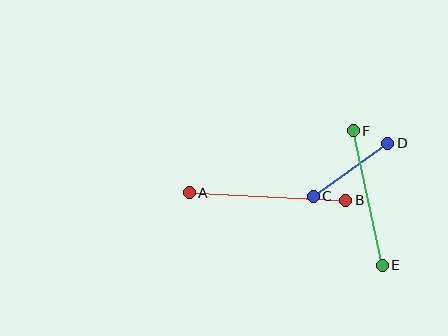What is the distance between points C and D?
The distance is approximately 91 pixels.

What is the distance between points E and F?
The distance is approximately 137 pixels.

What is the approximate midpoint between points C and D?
The midpoint is at approximately (351, 170) pixels.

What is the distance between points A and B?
The distance is approximately 157 pixels.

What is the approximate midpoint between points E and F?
The midpoint is at approximately (368, 198) pixels.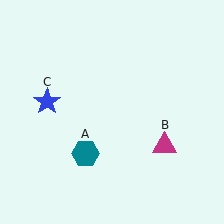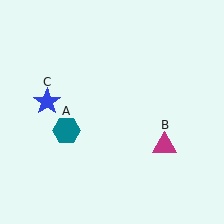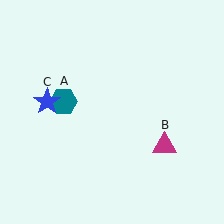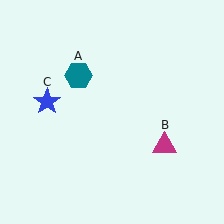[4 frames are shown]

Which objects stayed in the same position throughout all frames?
Magenta triangle (object B) and blue star (object C) remained stationary.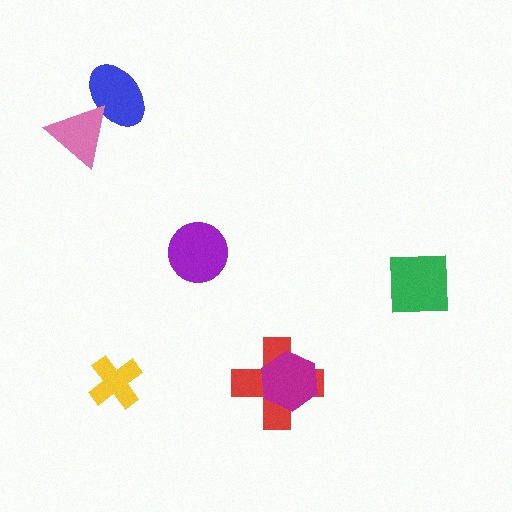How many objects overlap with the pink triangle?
1 object overlaps with the pink triangle.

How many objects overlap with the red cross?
1 object overlaps with the red cross.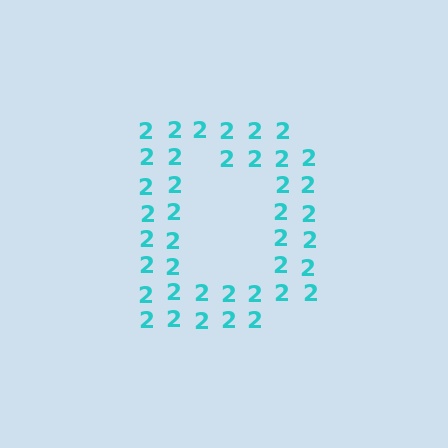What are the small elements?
The small elements are digit 2's.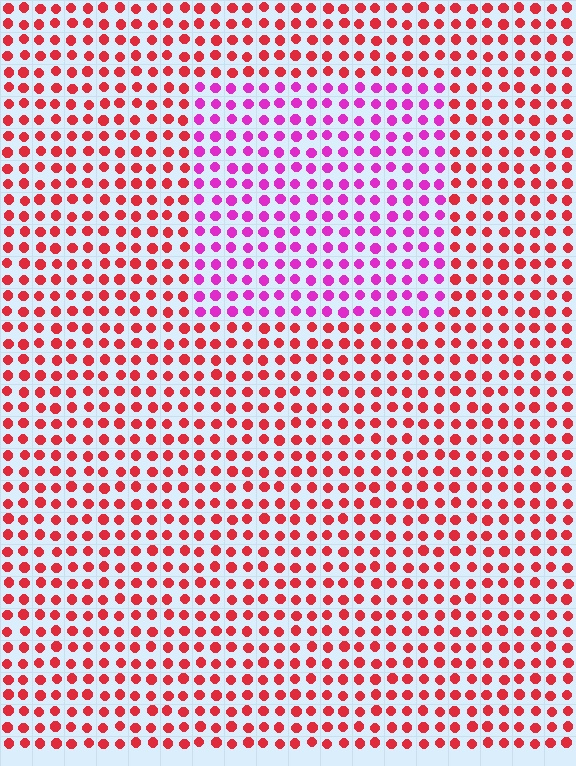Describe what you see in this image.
The image is filled with small red elements in a uniform arrangement. A rectangle-shaped region is visible where the elements are tinted to a slightly different hue, forming a subtle color boundary.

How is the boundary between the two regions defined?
The boundary is defined purely by a slight shift in hue (about 47 degrees). Spacing, size, and orientation are identical on both sides.